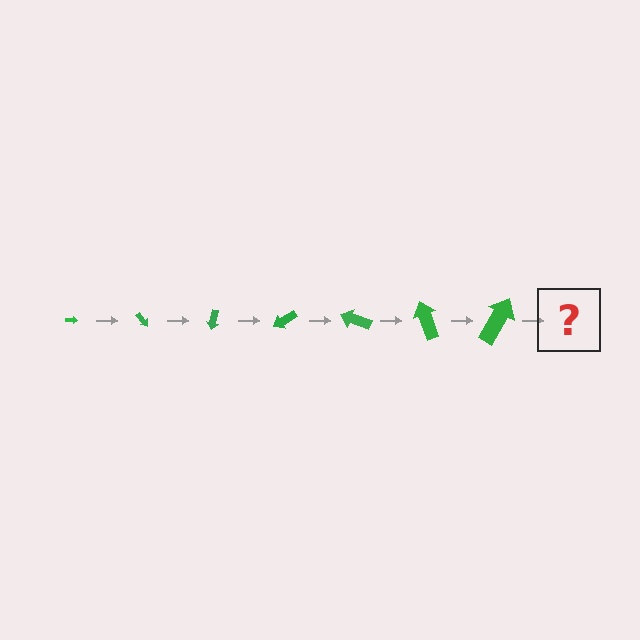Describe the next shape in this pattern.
It should be an arrow, larger than the previous one and rotated 350 degrees from the start.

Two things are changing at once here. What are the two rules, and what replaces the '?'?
The two rules are that the arrow grows larger each step and it rotates 50 degrees each step. The '?' should be an arrow, larger than the previous one and rotated 350 degrees from the start.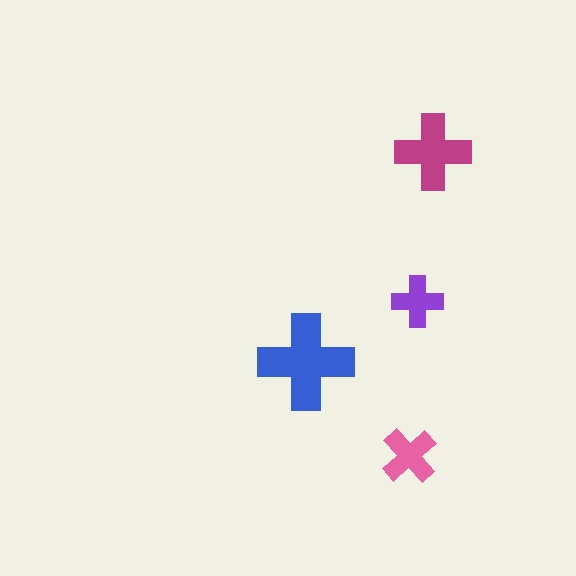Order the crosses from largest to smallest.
the blue one, the magenta one, the pink one, the purple one.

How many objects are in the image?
There are 4 objects in the image.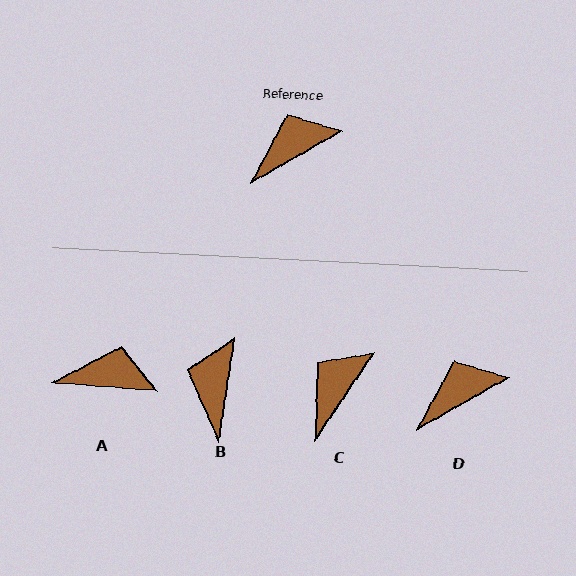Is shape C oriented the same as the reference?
No, it is off by about 26 degrees.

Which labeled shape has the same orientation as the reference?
D.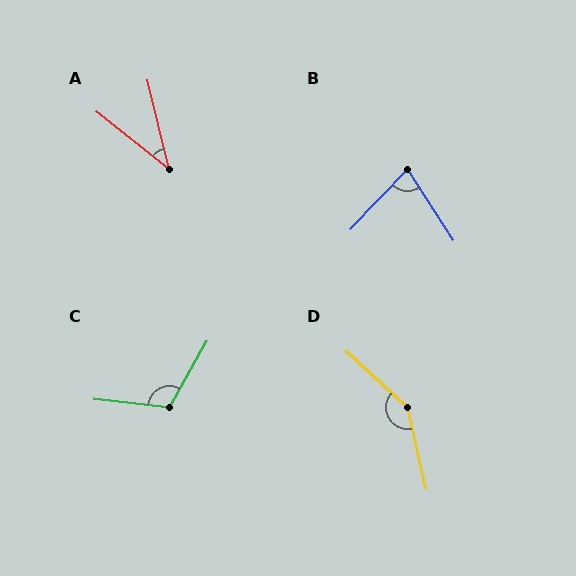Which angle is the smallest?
A, at approximately 38 degrees.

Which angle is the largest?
D, at approximately 145 degrees.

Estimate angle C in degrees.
Approximately 113 degrees.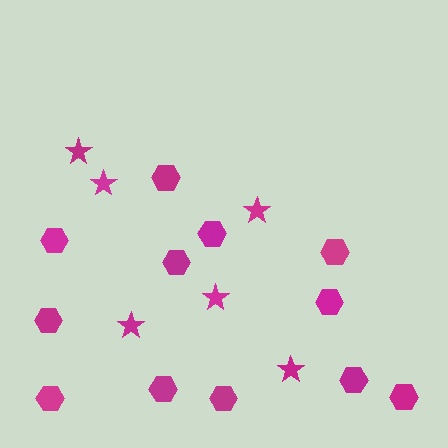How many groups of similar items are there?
There are 2 groups: one group of hexagons (12) and one group of stars (6).